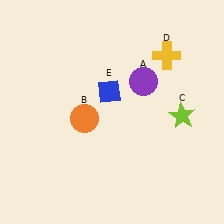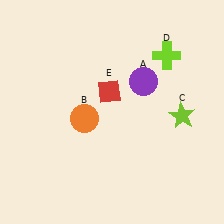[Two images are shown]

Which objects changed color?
D changed from yellow to lime. E changed from blue to red.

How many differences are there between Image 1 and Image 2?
There are 2 differences between the two images.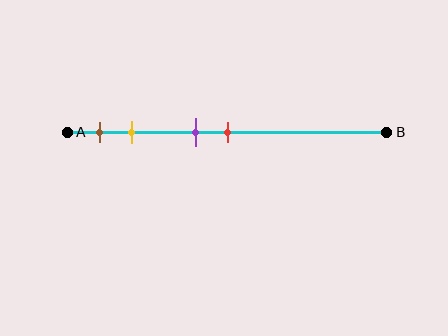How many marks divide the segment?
There are 4 marks dividing the segment.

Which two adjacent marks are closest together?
The purple and red marks are the closest adjacent pair.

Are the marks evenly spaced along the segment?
No, the marks are not evenly spaced.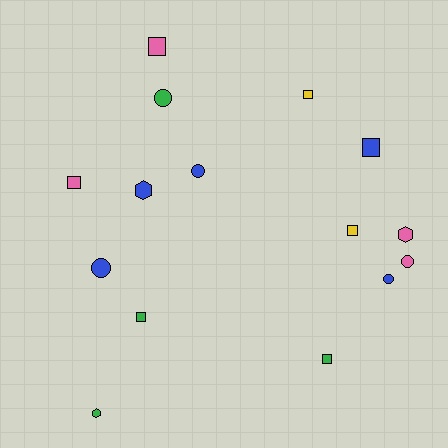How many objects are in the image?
There are 15 objects.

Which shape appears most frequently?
Square, with 7 objects.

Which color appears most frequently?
Blue, with 5 objects.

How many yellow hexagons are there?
There are no yellow hexagons.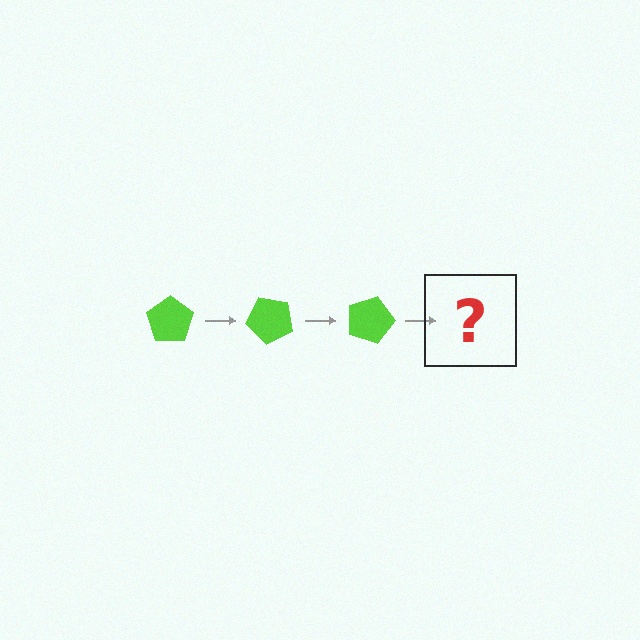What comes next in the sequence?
The next element should be a lime pentagon rotated 135 degrees.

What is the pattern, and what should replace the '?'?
The pattern is that the pentagon rotates 45 degrees each step. The '?' should be a lime pentagon rotated 135 degrees.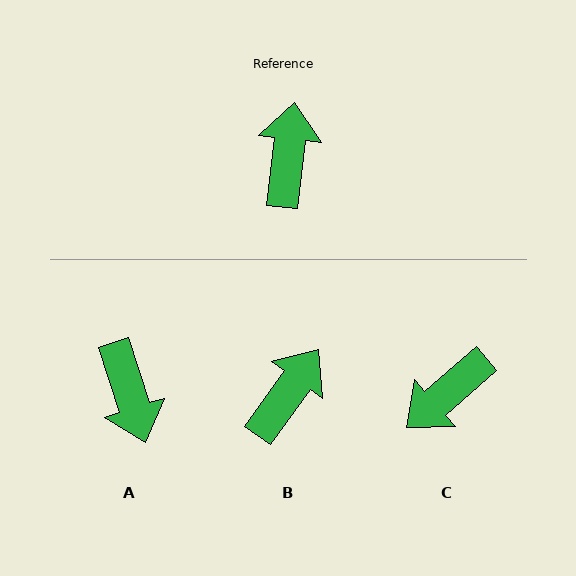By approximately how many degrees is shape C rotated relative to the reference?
Approximately 137 degrees counter-clockwise.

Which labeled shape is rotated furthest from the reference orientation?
A, about 156 degrees away.